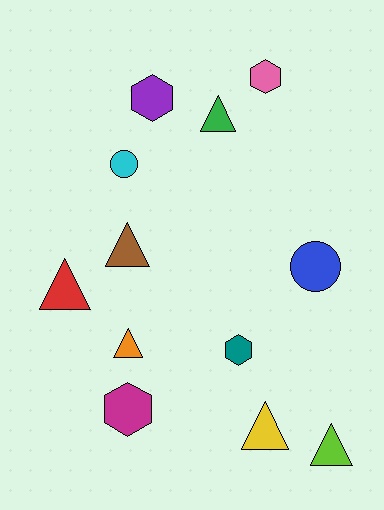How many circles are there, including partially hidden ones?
There are 2 circles.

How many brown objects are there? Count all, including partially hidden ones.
There is 1 brown object.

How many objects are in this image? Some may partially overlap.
There are 12 objects.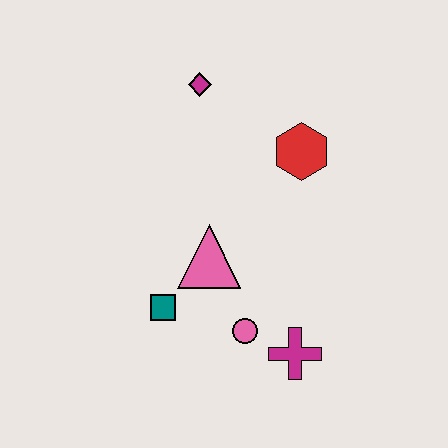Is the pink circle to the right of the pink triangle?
Yes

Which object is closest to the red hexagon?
The magenta diamond is closest to the red hexagon.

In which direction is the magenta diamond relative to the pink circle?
The magenta diamond is above the pink circle.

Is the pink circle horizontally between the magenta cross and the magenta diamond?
Yes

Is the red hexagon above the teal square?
Yes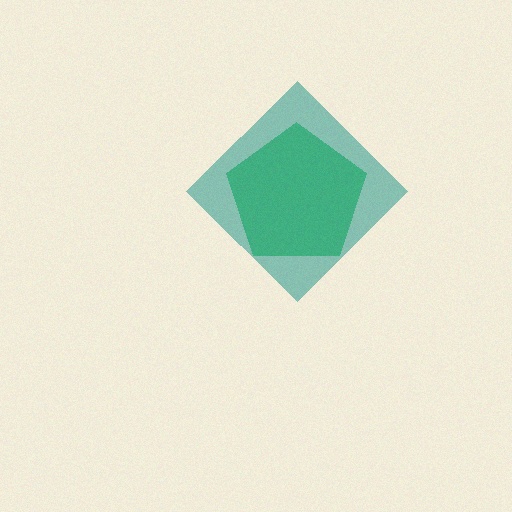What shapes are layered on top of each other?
The layered shapes are: a green pentagon, a teal diamond.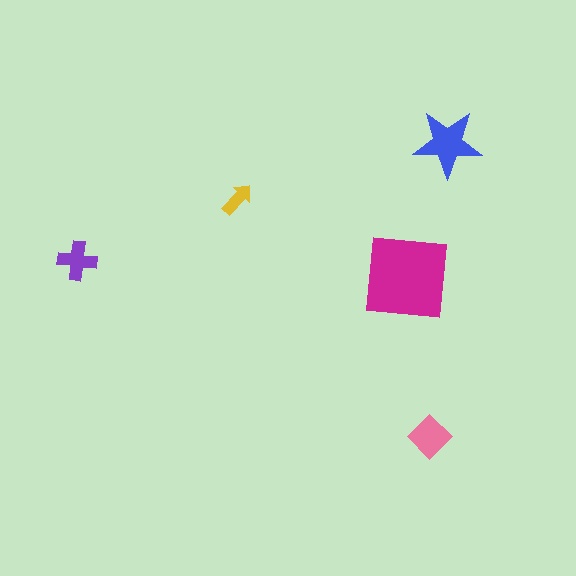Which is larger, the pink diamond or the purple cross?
The pink diamond.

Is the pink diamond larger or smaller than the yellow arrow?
Larger.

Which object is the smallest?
The yellow arrow.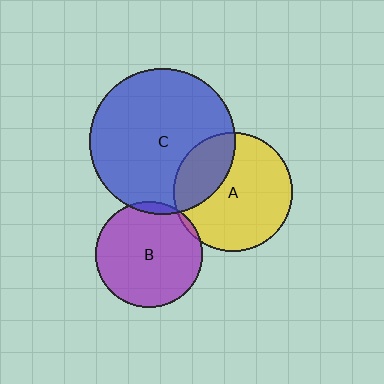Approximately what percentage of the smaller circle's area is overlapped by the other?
Approximately 5%.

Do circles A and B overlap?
Yes.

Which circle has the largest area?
Circle C (blue).